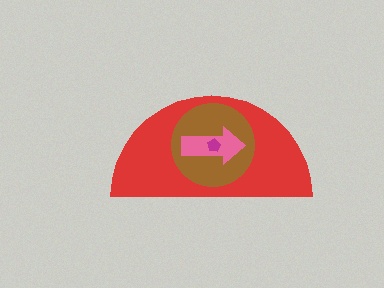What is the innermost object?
The magenta pentagon.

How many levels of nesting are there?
4.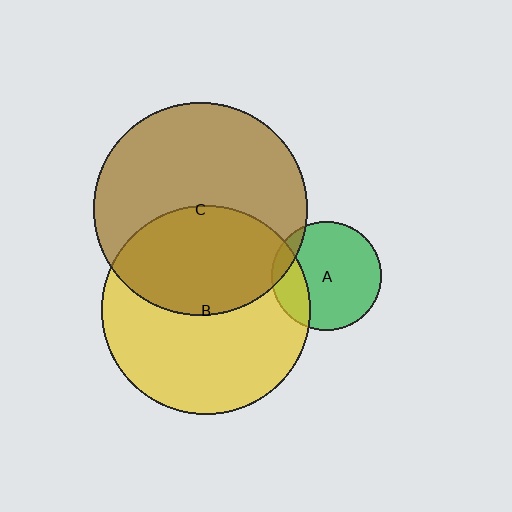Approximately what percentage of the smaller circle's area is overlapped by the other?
Approximately 25%.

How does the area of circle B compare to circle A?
Approximately 3.7 times.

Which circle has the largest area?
Circle C (brown).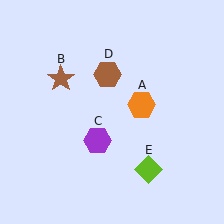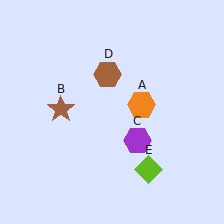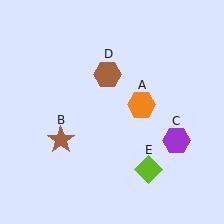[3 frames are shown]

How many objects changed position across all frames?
2 objects changed position: brown star (object B), purple hexagon (object C).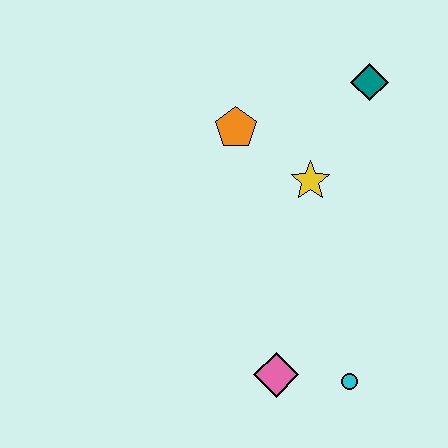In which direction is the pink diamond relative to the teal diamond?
The pink diamond is below the teal diamond.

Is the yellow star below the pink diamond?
No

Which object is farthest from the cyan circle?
The teal diamond is farthest from the cyan circle.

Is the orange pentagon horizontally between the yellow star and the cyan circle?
No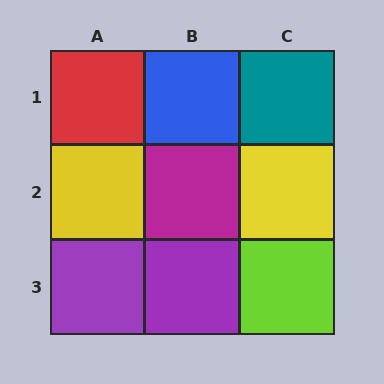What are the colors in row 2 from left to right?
Yellow, magenta, yellow.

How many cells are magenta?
1 cell is magenta.